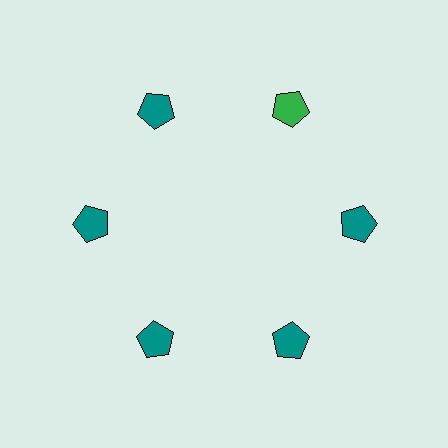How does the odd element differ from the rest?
It has a different color: green instead of teal.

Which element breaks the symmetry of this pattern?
The green pentagon at roughly the 1 o'clock position breaks the symmetry. All other shapes are teal pentagons.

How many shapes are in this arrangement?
There are 6 shapes arranged in a ring pattern.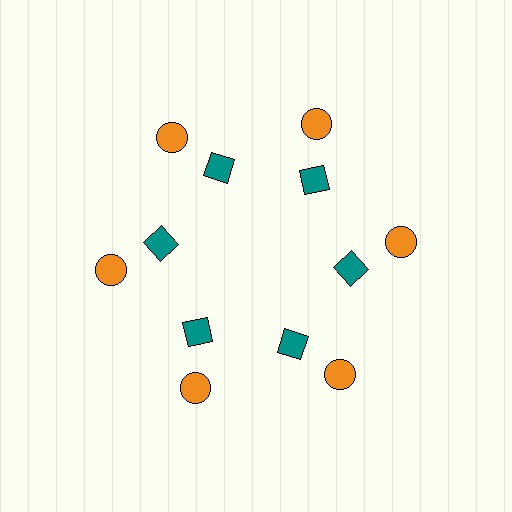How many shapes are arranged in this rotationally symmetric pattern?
There are 12 shapes, arranged in 6 groups of 2.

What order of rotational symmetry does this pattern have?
This pattern has 6-fold rotational symmetry.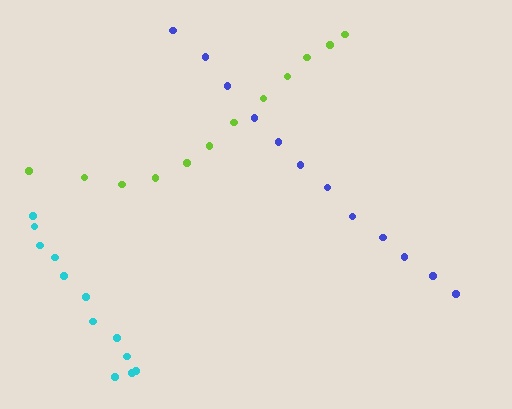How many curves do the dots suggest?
There are 3 distinct paths.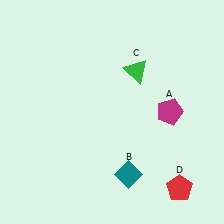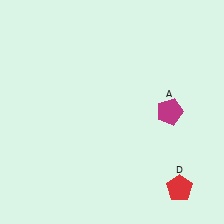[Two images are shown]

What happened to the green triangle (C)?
The green triangle (C) was removed in Image 2. It was in the top-right area of Image 1.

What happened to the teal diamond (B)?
The teal diamond (B) was removed in Image 2. It was in the bottom-right area of Image 1.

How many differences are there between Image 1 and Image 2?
There are 2 differences between the two images.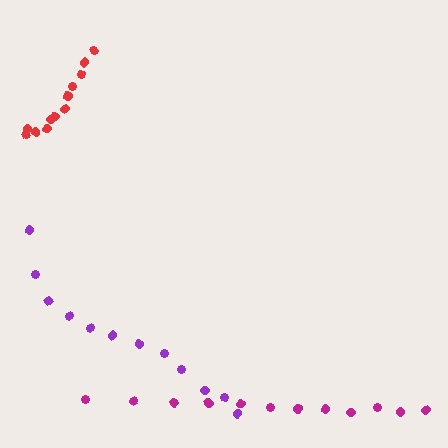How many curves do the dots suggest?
There are 3 distinct paths.